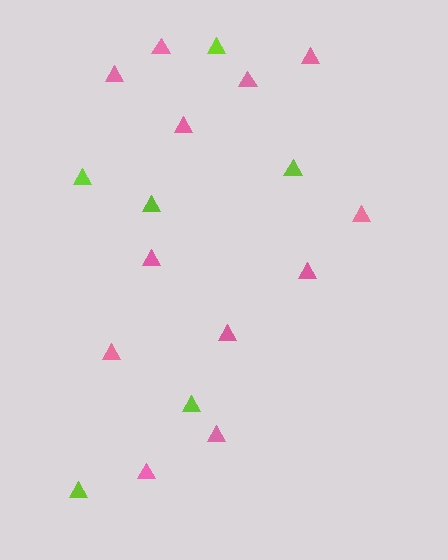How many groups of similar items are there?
There are 2 groups: one group of pink triangles (12) and one group of lime triangles (6).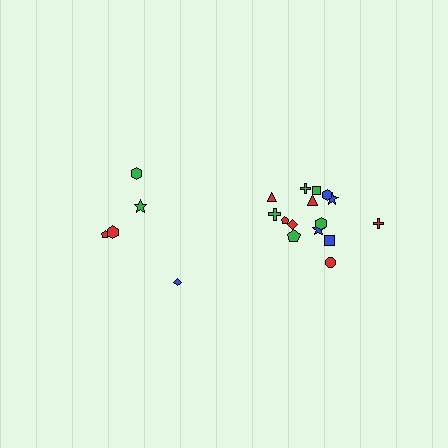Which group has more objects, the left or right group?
The right group.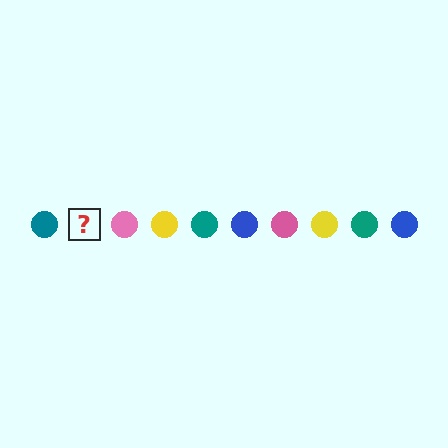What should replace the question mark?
The question mark should be replaced with a blue circle.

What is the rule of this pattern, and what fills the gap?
The rule is that the pattern cycles through teal, blue, pink, yellow circles. The gap should be filled with a blue circle.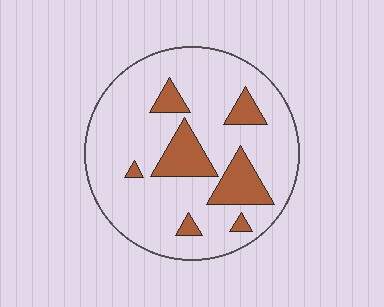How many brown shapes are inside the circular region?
7.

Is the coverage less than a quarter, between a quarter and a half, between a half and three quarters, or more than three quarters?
Less than a quarter.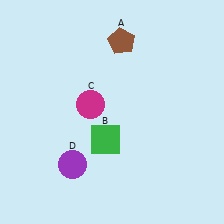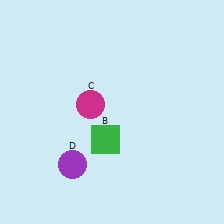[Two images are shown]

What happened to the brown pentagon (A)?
The brown pentagon (A) was removed in Image 2. It was in the top-right area of Image 1.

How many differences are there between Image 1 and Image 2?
There is 1 difference between the two images.